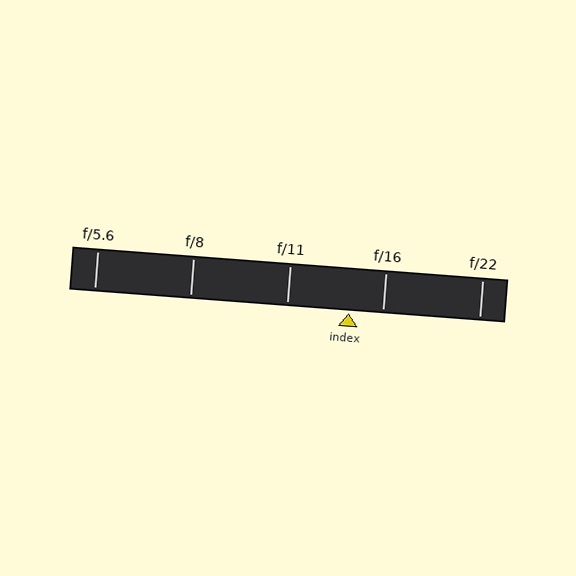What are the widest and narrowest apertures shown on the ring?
The widest aperture shown is f/5.6 and the narrowest is f/22.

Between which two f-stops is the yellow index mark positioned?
The index mark is between f/11 and f/16.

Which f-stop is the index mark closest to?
The index mark is closest to f/16.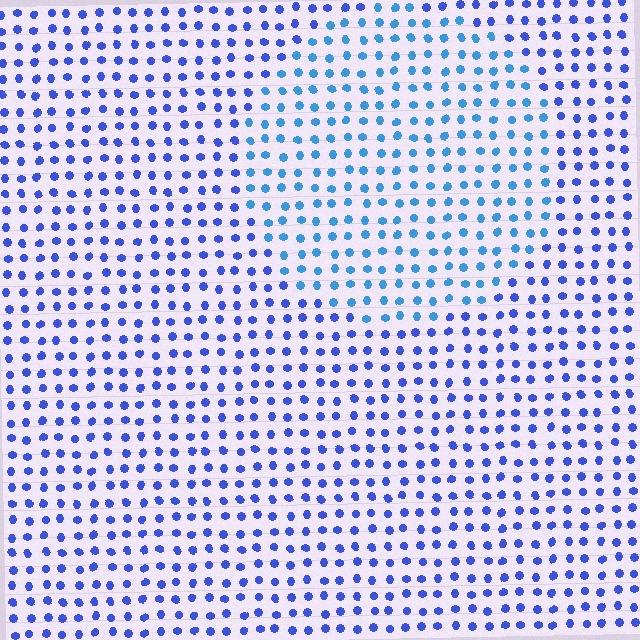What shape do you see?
I see a circle.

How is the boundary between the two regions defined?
The boundary is defined purely by a slight shift in hue (about 27 degrees). Spacing, size, and orientation are identical on both sides.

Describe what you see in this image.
The image is filled with small blue elements in a uniform arrangement. A circle-shaped region is visible where the elements are tinted to a slightly different hue, forming a subtle color boundary.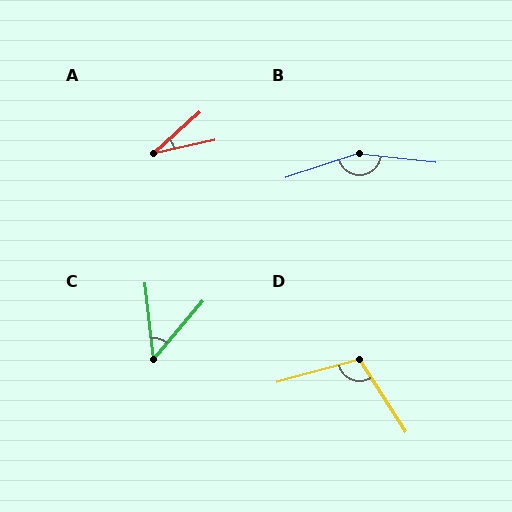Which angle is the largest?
B, at approximately 155 degrees.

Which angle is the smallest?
A, at approximately 30 degrees.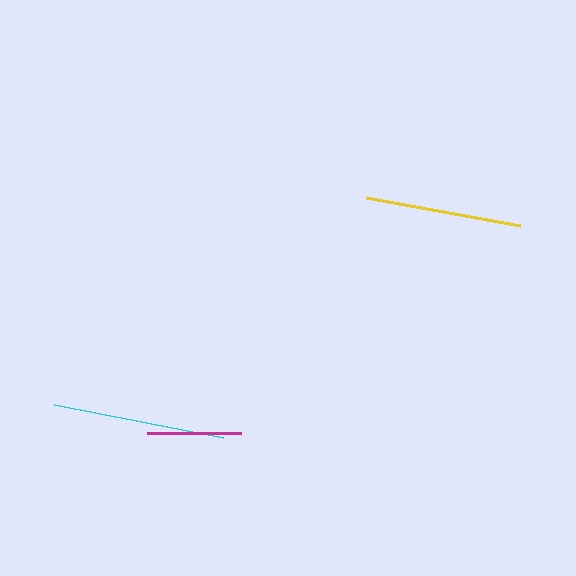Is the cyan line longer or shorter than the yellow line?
The cyan line is longer than the yellow line.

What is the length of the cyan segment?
The cyan segment is approximately 172 pixels long.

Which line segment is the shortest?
The magenta line is the shortest at approximately 94 pixels.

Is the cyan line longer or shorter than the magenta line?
The cyan line is longer than the magenta line.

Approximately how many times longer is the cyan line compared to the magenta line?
The cyan line is approximately 1.8 times the length of the magenta line.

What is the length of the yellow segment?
The yellow segment is approximately 157 pixels long.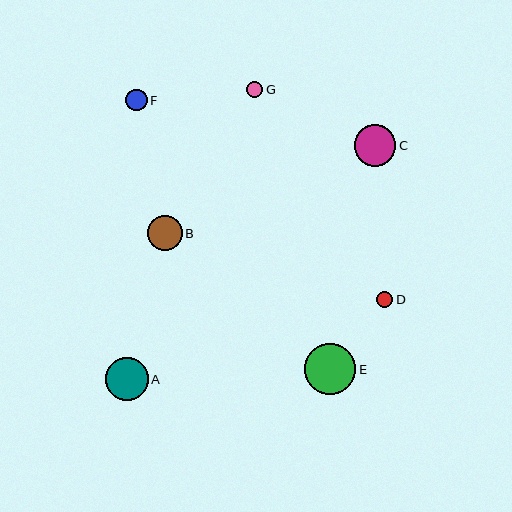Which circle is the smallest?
Circle G is the smallest with a size of approximately 16 pixels.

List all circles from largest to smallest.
From largest to smallest: E, A, C, B, F, D, G.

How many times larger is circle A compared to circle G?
Circle A is approximately 2.6 times the size of circle G.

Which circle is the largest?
Circle E is the largest with a size of approximately 51 pixels.